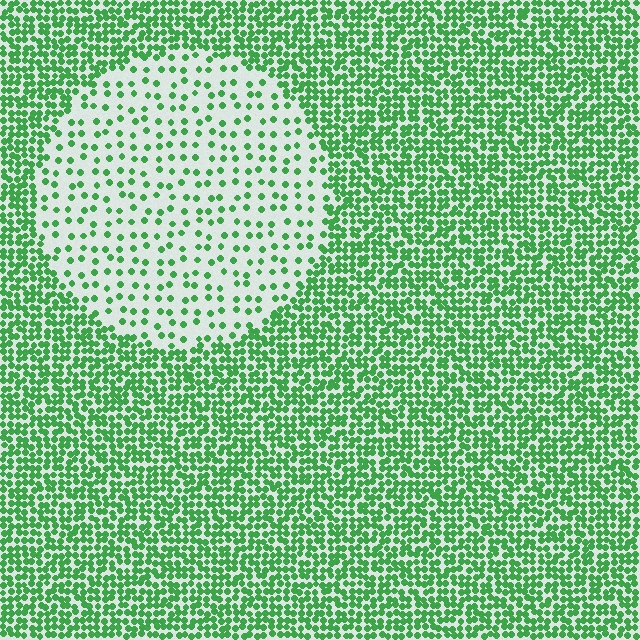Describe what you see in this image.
The image contains small green elements arranged at two different densities. A circle-shaped region is visible where the elements are less densely packed than the surrounding area.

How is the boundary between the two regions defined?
The boundary is defined by a change in element density (approximately 3.1x ratio). All elements are the same color, size, and shape.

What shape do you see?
I see a circle.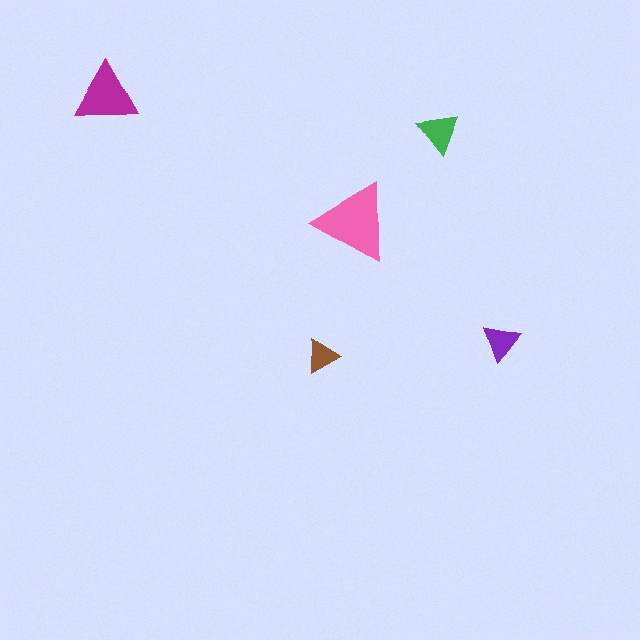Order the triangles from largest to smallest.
the pink one, the magenta one, the green one, the purple one, the brown one.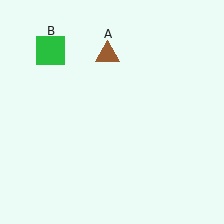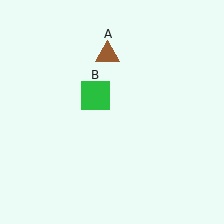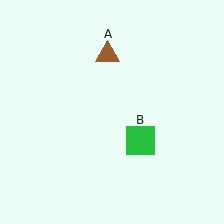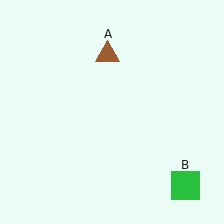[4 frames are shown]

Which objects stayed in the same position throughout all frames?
Brown triangle (object A) remained stationary.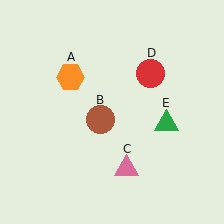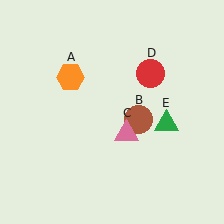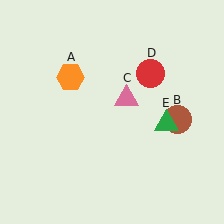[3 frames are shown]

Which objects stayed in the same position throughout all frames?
Orange hexagon (object A) and red circle (object D) and green triangle (object E) remained stationary.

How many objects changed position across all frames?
2 objects changed position: brown circle (object B), pink triangle (object C).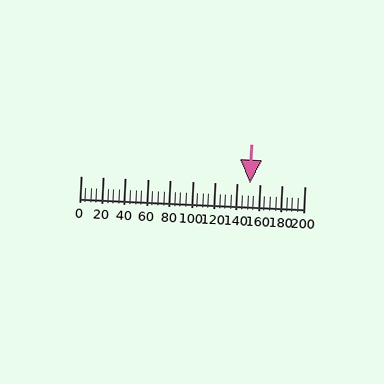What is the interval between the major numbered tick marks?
The major tick marks are spaced 20 units apart.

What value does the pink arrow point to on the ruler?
The pink arrow points to approximately 151.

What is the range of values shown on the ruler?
The ruler shows values from 0 to 200.